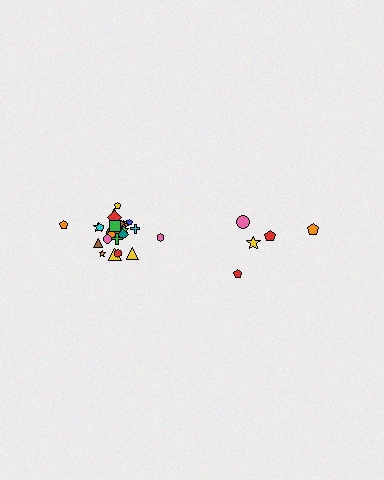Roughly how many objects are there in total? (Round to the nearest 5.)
Roughly 30 objects in total.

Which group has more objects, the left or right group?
The left group.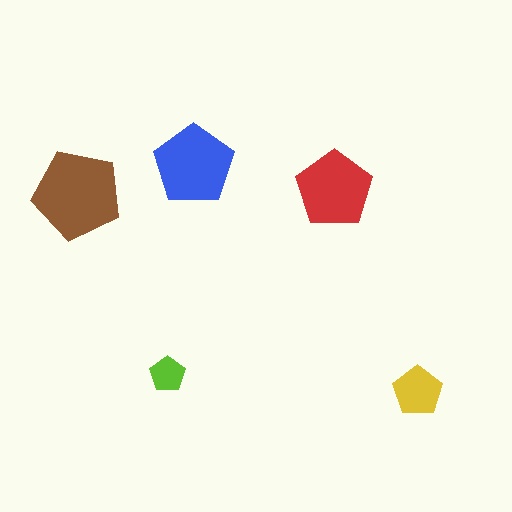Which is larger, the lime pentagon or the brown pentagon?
The brown one.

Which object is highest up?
The blue pentagon is topmost.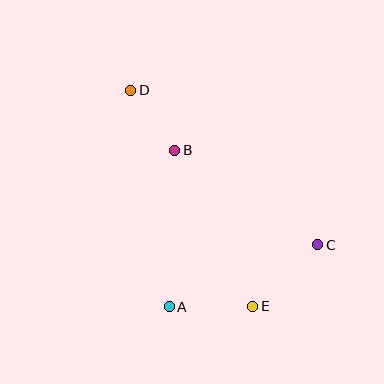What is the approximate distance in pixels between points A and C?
The distance between A and C is approximately 161 pixels.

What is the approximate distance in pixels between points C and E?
The distance between C and E is approximately 90 pixels.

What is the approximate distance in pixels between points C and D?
The distance between C and D is approximately 243 pixels.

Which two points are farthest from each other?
Points D and E are farthest from each other.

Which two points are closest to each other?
Points B and D are closest to each other.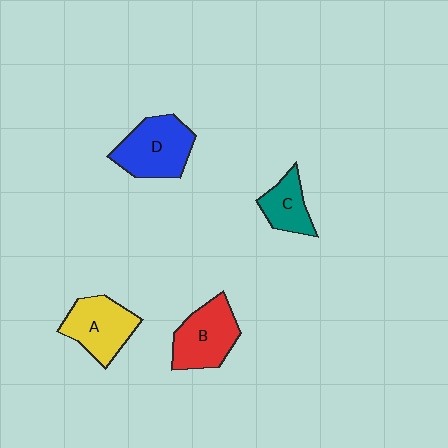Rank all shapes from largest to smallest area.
From largest to smallest: D (blue), B (red), A (yellow), C (teal).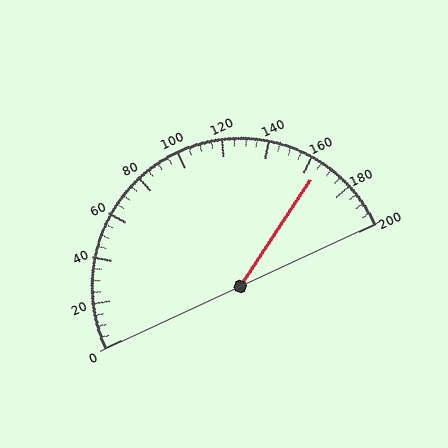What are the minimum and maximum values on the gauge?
The gauge ranges from 0 to 200.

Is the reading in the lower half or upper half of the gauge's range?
The reading is in the upper half of the range (0 to 200).